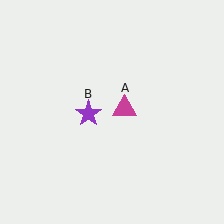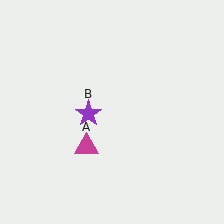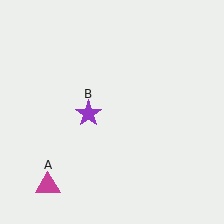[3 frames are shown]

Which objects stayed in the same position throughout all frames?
Purple star (object B) remained stationary.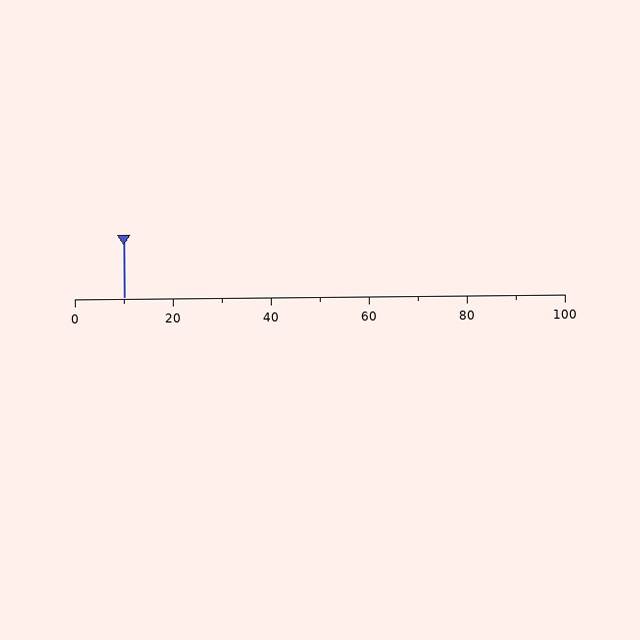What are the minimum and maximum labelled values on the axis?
The axis runs from 0 to 100.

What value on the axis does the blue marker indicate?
The marker indicates approximately 10.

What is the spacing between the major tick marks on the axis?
The major ticks are spaced 20 apart.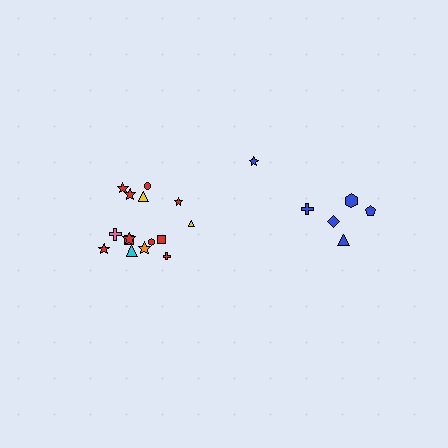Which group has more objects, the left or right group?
The left group.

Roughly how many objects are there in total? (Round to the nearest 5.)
Roughly 20 objects in total.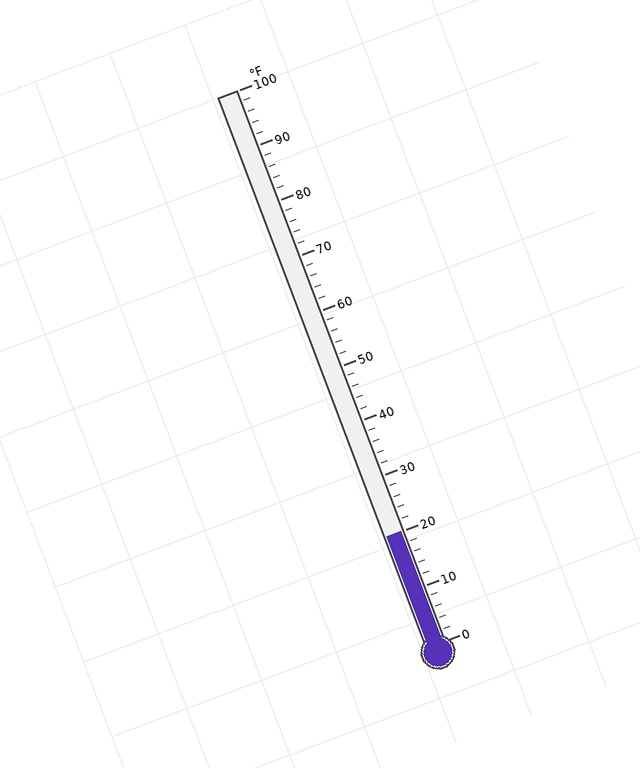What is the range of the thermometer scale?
The thermometer scale ranges from 0°F to 100°F.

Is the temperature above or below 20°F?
The temperature is at 20°F.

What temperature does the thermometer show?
The thermometer shows approximately 20°F.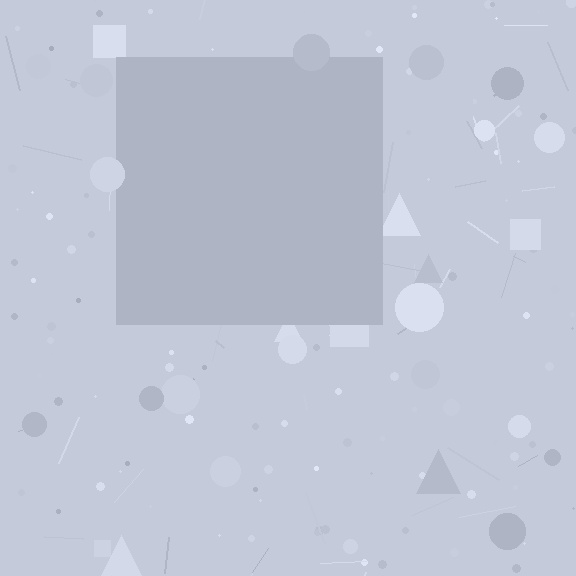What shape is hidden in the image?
A square is hidden in the image.